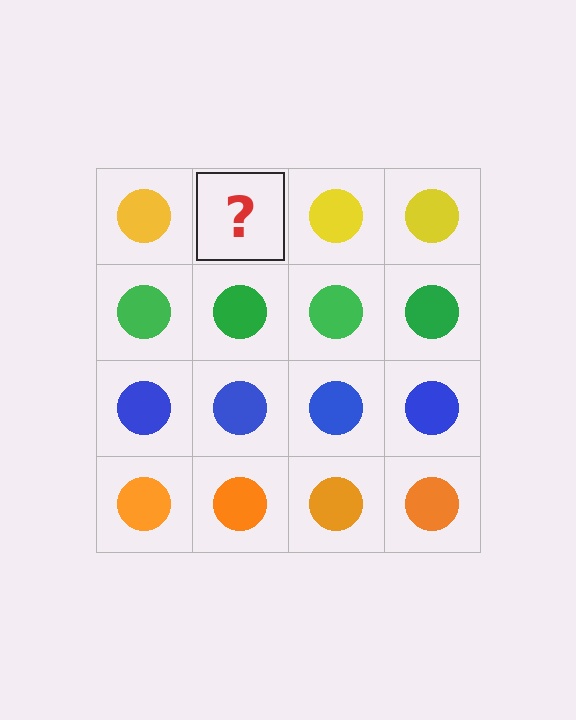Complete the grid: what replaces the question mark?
The question mark should be replaced with a yellow circle.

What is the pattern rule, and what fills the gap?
The rule is that each row has a consistent color. The gap should be filled with a yellow circle.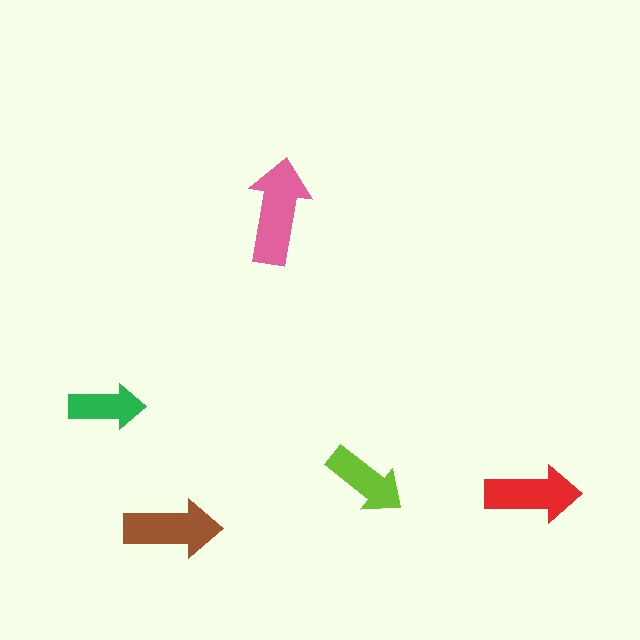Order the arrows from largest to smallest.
the pink one, the brown one, the red one, the lime one, the green one.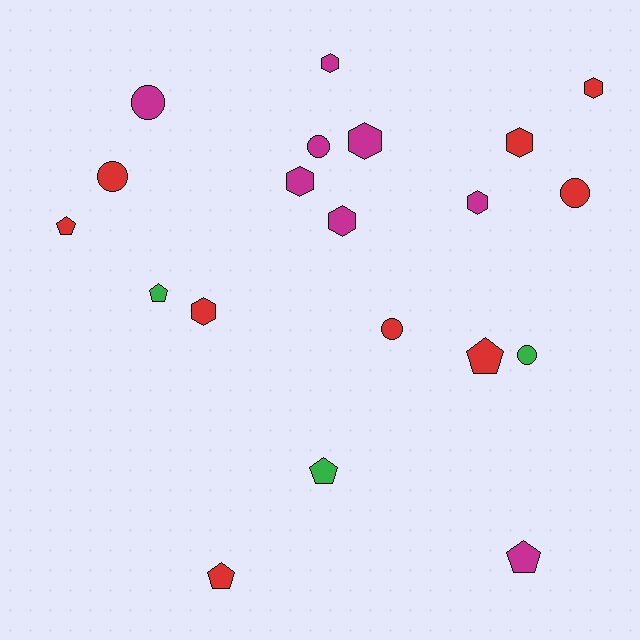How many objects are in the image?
There are 20 objects.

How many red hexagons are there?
There are 3 red hexagons.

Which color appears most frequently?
Red, with 9 objects.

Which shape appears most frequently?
Hexagon, with 8 objects.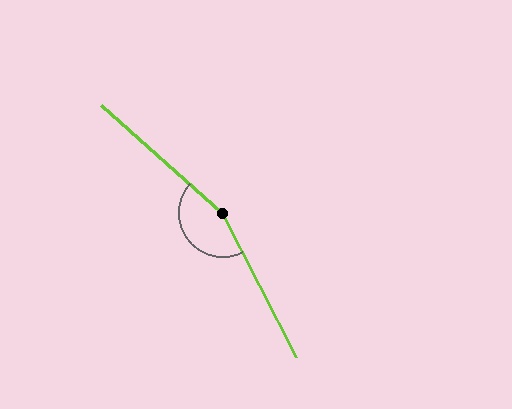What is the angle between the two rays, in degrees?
Approximately 158 degrees.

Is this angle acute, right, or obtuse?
It is obtuse.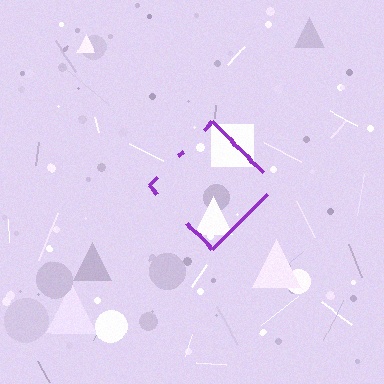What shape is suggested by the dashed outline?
The dashed outline suggests a diamond.